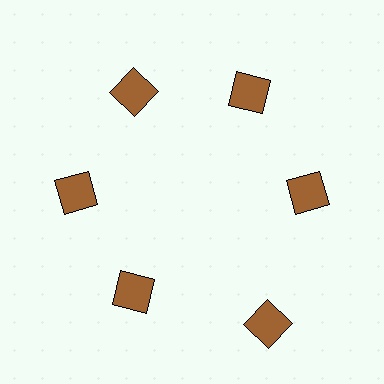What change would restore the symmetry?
The symmetry would be restored by moving it inward, back onto the ring so that all 6 squares sit at equal angles and equal distance from the center.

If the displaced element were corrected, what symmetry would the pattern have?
It would have 6-fold rotational symmetry — the pattern would map onto itself every 60 degrees.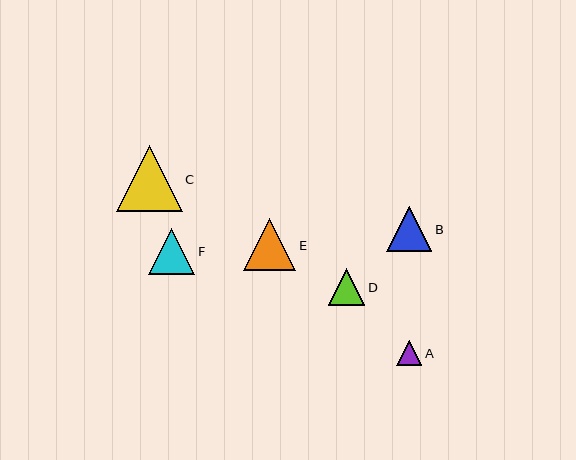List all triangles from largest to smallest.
From largest to smallest: C, E, F, B, D, A.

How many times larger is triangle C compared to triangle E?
Triangle C is approximately 1.3 times the size of triangle E.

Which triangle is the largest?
Triangle C is the largest with a size of approximately 66 pixels.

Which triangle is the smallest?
Triangle A is the smallest with a size of approximately 25 pixels.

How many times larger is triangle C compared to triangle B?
Triangle C is approximately 1.4 times the size of triangle B.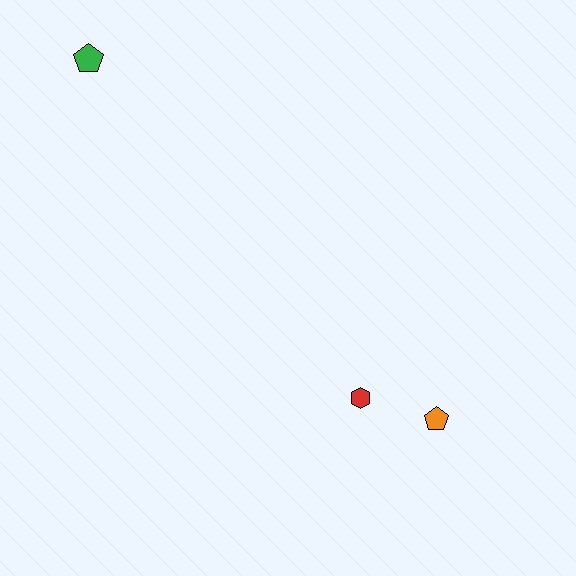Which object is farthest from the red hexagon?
The green pentagon is farthest from the red hexagon.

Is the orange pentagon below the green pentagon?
Yes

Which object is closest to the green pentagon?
The red hexagon is closest to the green pentagon.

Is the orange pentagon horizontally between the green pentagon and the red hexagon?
No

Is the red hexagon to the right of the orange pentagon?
No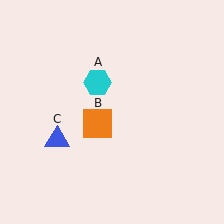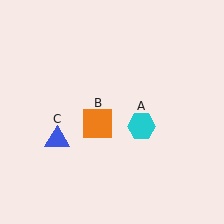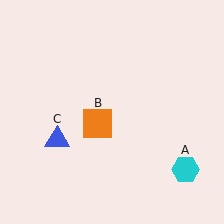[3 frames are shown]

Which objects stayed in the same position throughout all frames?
Orange square (object B) and blue triangle (object C) remained stationary.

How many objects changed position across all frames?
1 object changed position: cyan hexagon (object A).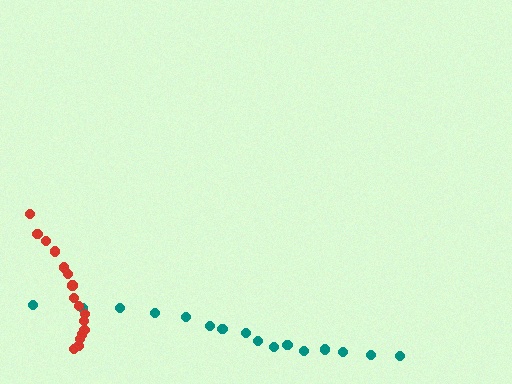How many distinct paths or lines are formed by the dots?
There are 2 distinct paths.